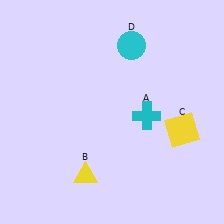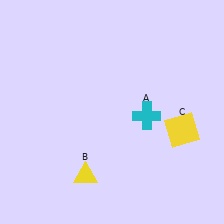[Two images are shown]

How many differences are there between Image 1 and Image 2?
There is 1 difference between the two images.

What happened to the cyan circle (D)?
The cyan circle (D) was removed in Image 2. It was in the top-right area of Image 1.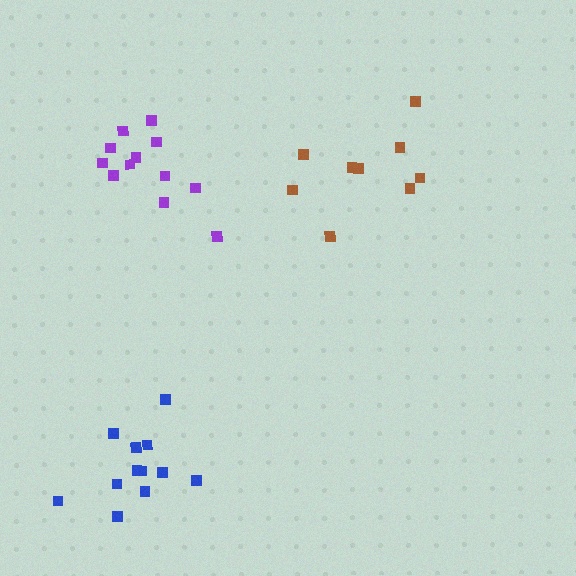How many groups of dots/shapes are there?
There are 3 groups.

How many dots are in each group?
Group 1: 12 dots, Group 2: 9 dots, Group 3: 12 dots (33 total).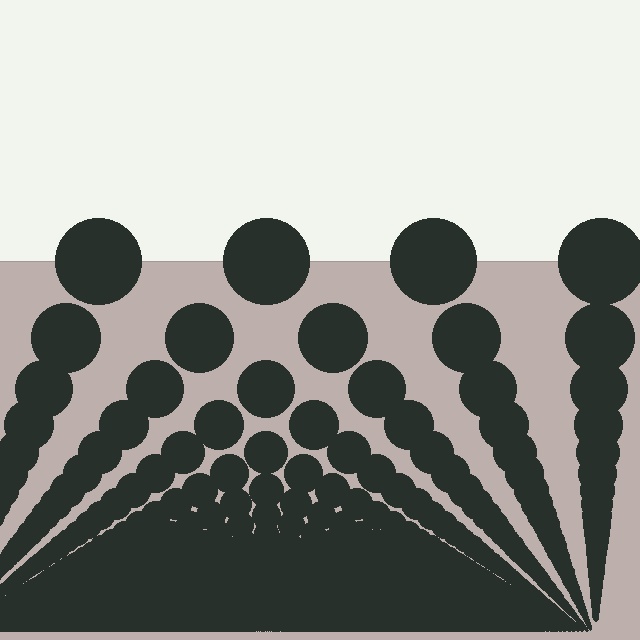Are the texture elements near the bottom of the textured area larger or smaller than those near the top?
Smaller. The gradient is inverted — elements near the bottom are smaller and denser.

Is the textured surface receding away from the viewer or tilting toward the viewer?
The surface appears to tilt toward the viewer. Texture elements get larger and sparser toward the top.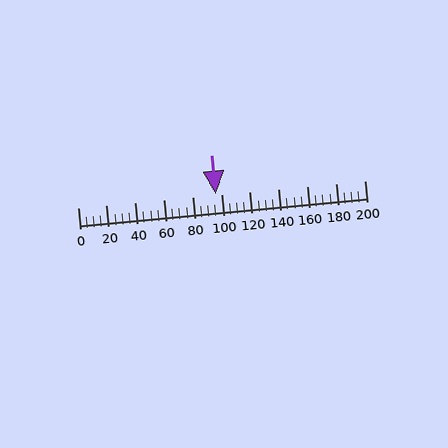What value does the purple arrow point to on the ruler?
The purple arrow points to approximately 96.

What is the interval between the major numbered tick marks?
The major tick marks are spaced 20 units apart.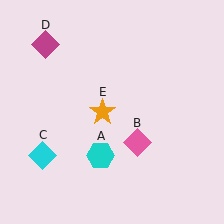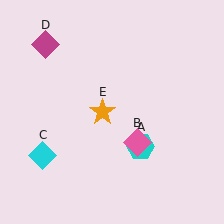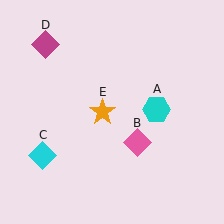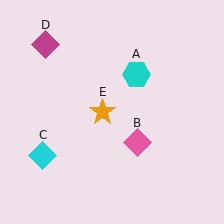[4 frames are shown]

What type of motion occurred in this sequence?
The cyan hexagon (object A) rotated counterclockwise around the center of the scene.